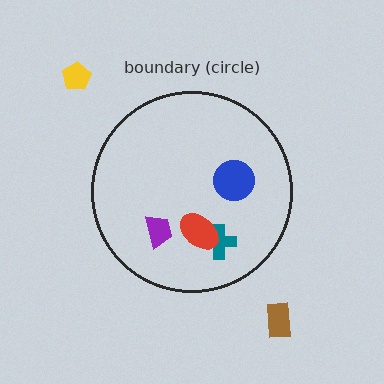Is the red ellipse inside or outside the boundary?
Inside.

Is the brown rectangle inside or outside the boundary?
Outside.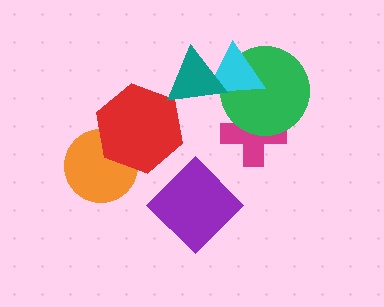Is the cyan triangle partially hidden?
Yes, it is partially covered by another shape.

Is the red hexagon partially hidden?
No, no other shape covers it.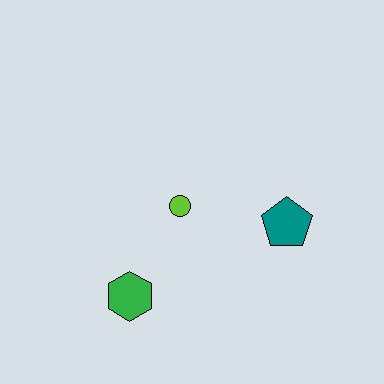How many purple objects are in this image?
There are no purple objects.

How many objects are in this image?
There are 3 objects.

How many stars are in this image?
There are no stars.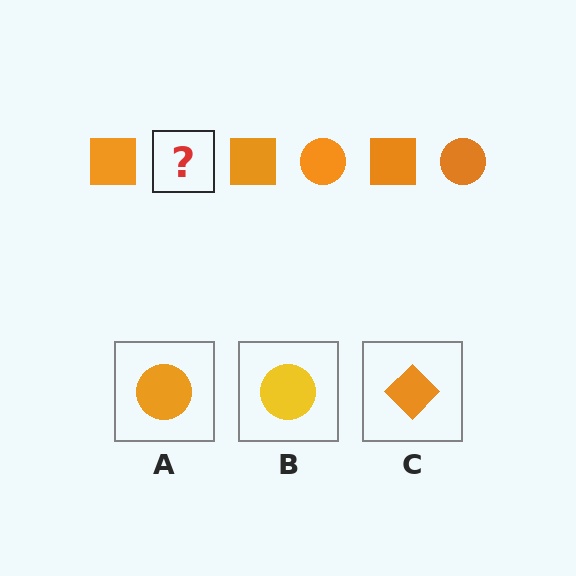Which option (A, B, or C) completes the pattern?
A.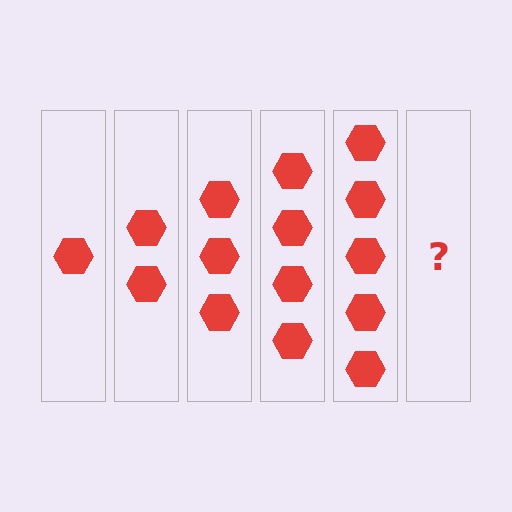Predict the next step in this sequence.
The next step is 6 hexagons.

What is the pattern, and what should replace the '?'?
The pattern is that each step adds one more hexagon. The '?' should be 6 hexagons.